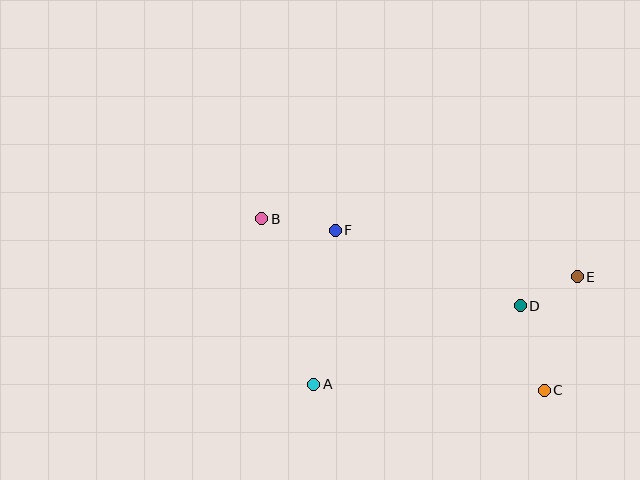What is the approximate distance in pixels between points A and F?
The distance between A and F is approximately 156 pixels.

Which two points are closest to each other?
Points D and E are closest to each other.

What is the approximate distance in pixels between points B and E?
The distance between B and E is approximately 321 pixels.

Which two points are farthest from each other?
Points B and C are farthest from each other.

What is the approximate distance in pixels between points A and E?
The distance between A and E is approximately 285 pixels.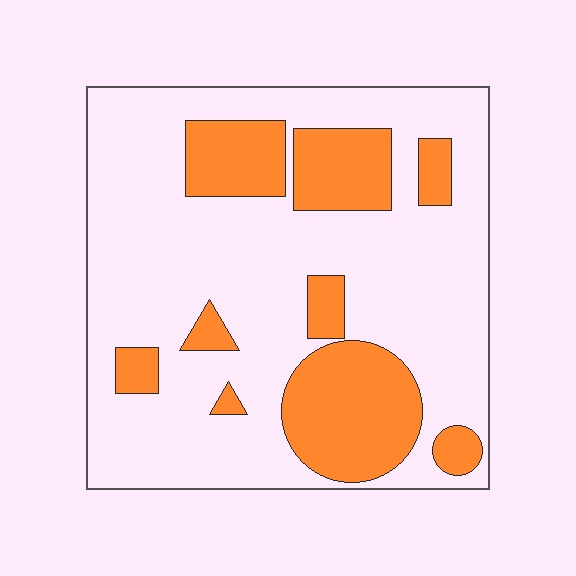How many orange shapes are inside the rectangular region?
9.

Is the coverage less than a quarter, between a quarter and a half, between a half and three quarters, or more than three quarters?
Between a quarter and a half.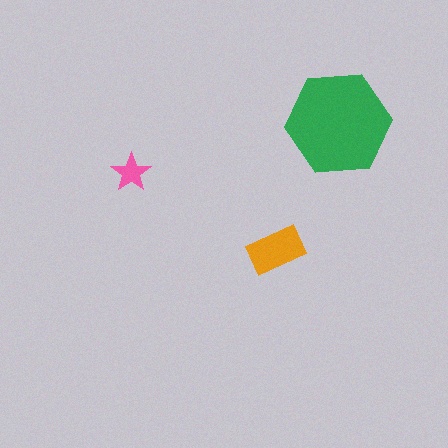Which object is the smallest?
The pink star.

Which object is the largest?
The green hexagon.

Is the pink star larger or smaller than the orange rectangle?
Smaller.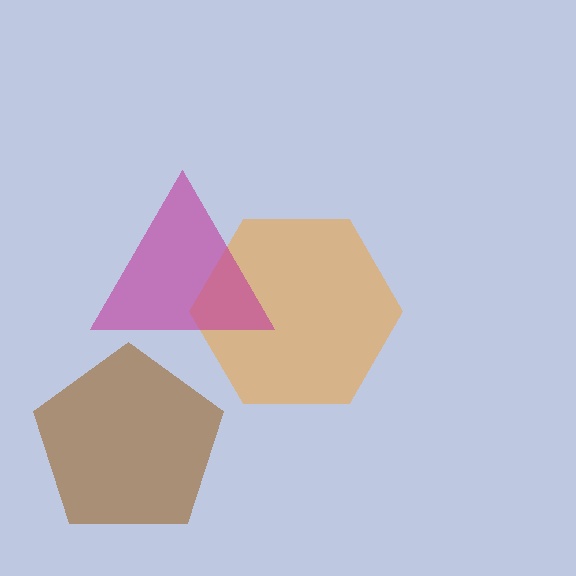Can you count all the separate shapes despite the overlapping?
Yes, there are 3 separate shapes.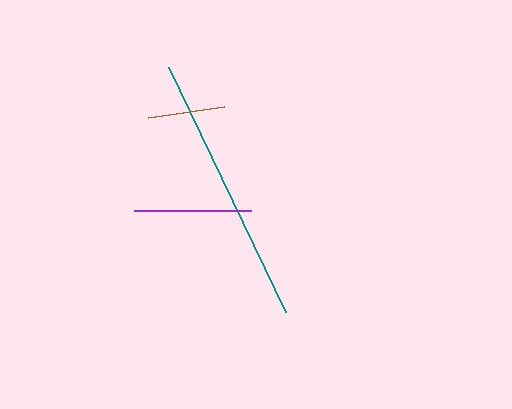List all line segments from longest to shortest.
From longest to shortest: teal, purple, brown.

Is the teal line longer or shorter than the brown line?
The teal line is longer than the brown line.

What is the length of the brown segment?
The brown segment is approximately 76 pixels long.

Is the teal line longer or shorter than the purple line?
The teal line is longer than the purple line.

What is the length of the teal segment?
The teal segment is approximately 273 pixels long.